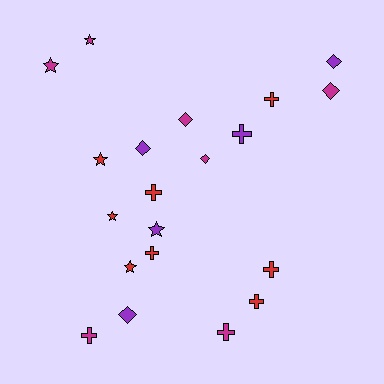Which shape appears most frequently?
Cross, with 8 objects.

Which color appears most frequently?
Red, with 8 objects.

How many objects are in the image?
There are 20 objects.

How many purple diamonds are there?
There are 3 purple diamonds.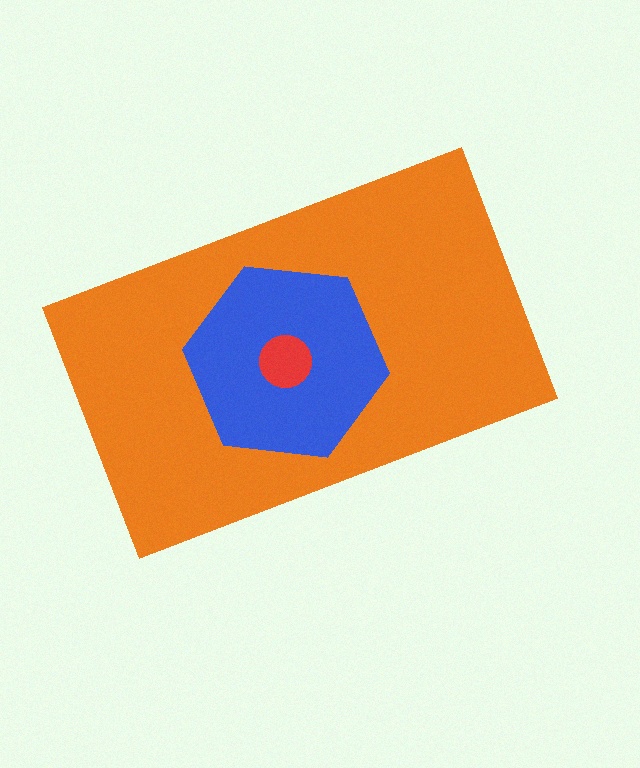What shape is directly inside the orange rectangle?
The blue hexagon.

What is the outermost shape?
The orange rectangle.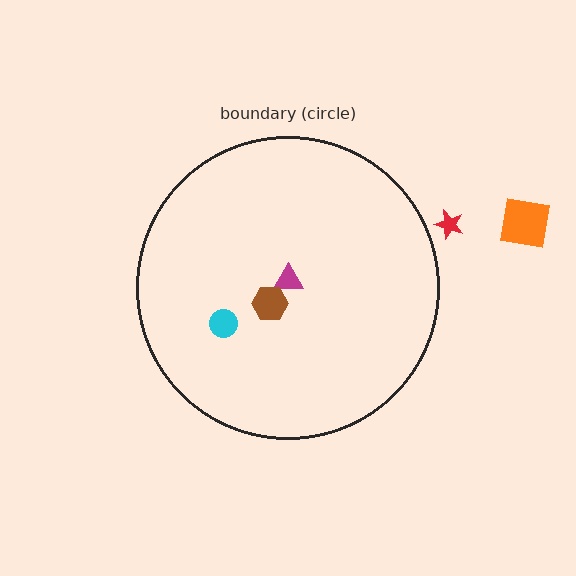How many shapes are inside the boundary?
3 inside, 2 outside.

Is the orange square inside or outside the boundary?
Outside.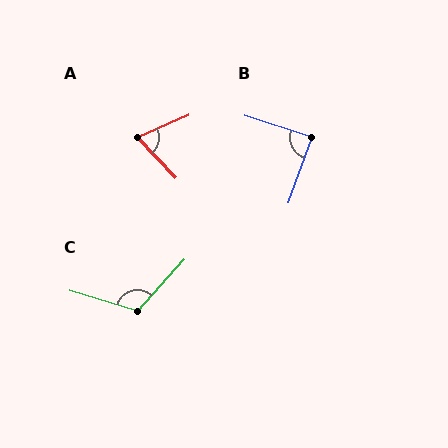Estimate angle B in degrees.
Approximately 88 degrees.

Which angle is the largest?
C, at approximately 115 degrees.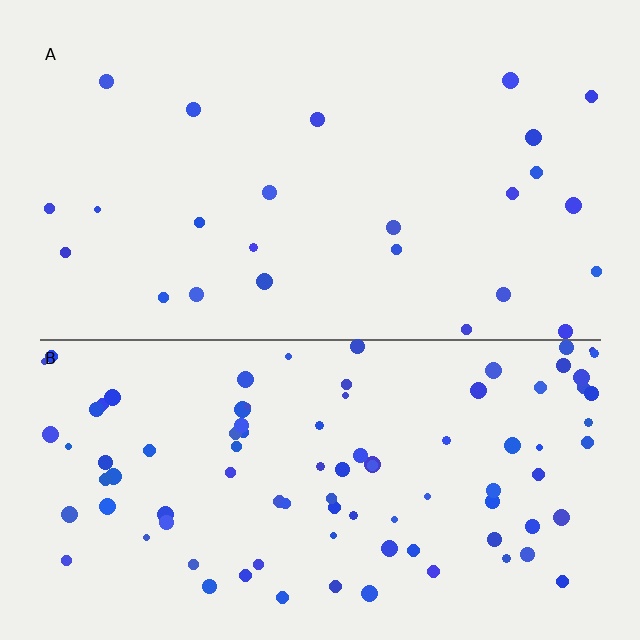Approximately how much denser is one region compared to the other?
Approximately 3.7× — region B over region A.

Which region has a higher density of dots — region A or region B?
B (the bottom).